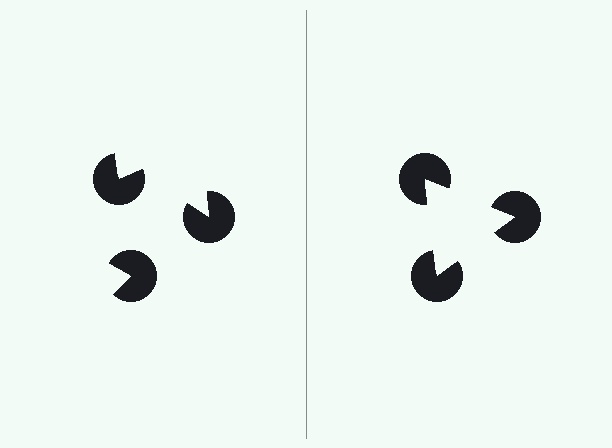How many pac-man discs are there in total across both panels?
6 — 3 on each side.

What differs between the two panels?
The pac-man discs are positioned identically on both sides; only the wedge orientations differ. On the right they align to a triangle; on the left they are misaligned.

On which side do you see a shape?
An illusory triangle appears on the right side. On the left side the wedge cuts are rotated, so no coherent shape forms.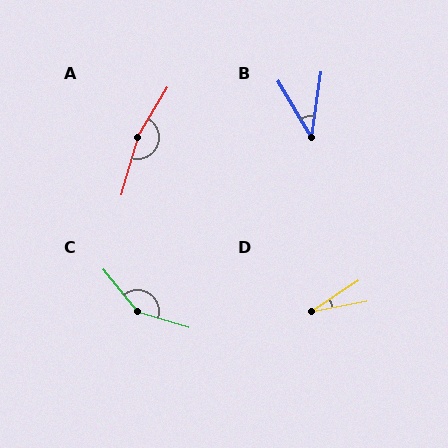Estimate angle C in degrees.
Approximately 146 degrees.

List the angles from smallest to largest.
D (22°), B (39°), C (146°), A (165°).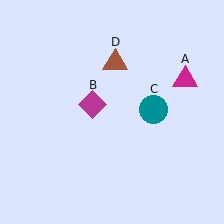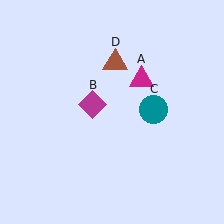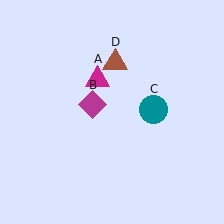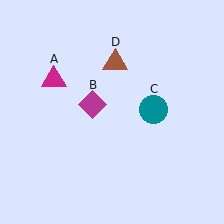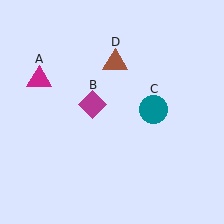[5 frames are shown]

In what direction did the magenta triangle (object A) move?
The magenta triangle (object A) moved left.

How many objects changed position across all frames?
1 object changed position: magenta triangle (object A).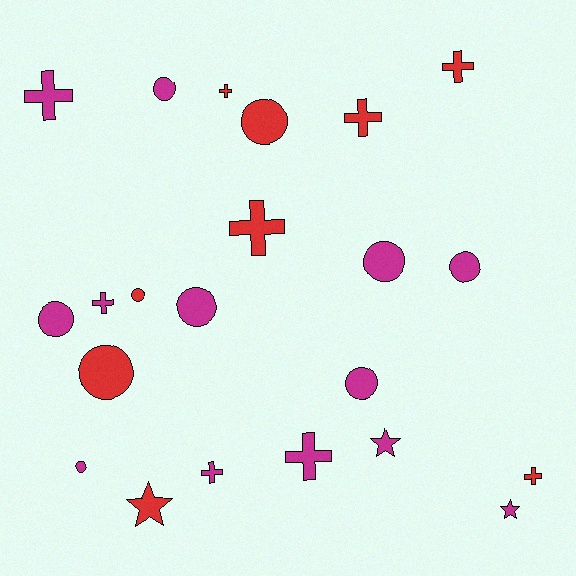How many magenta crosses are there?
There are 4 magenta crosses.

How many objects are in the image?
There are 22 objects.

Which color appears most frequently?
Magenta, with 13 objects.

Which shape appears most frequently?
Circle, with 10 objects.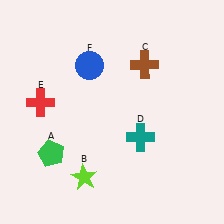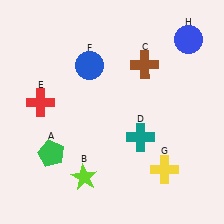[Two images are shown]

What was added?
A yellow cross (G), a blue circle (H) were added in Image 2.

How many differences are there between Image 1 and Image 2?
There are 2 differences between the two images.